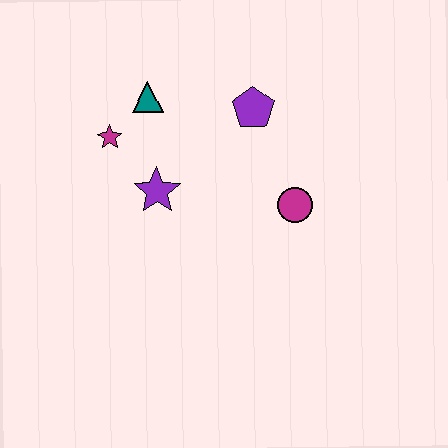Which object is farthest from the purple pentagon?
The magenta star is farthest from the purple pentagon.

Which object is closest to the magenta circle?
The purple pentagon is closest to the magenta circle.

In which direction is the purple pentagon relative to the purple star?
The purple pentagon is to the right of the purple star.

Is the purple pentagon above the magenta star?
Yes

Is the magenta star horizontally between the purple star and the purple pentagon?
No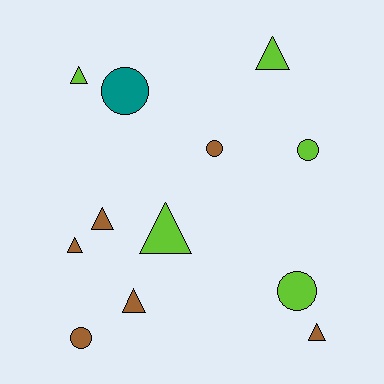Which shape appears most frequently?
Triangle, with 7 objects.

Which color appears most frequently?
Brown, with 6 objects.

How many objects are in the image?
There are 12 objects.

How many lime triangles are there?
There are 3 lime triangles.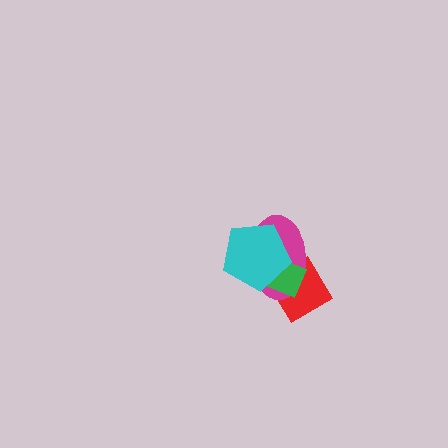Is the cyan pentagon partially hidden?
No, no other shape covers it.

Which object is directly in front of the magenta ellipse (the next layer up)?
The green rectangle is directly in front of the magenta ellipse.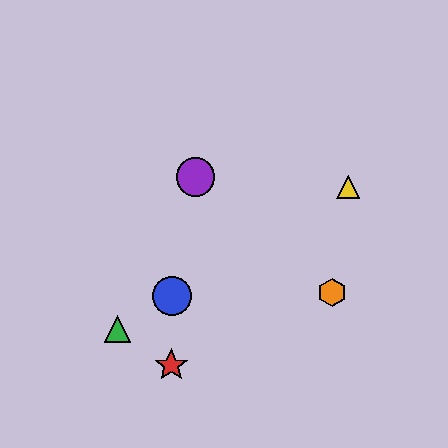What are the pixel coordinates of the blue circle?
The blue circle is at (172, 296).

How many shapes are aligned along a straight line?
3 shapes (the blue circle, the green triangle, the yellow triangle) are aligned along a straight line.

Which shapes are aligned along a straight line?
The blue circle, the green triangle, the yellow triangle are aligned along a straight line.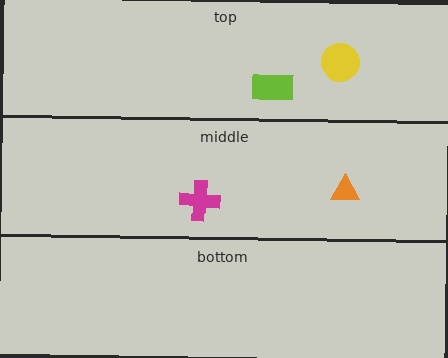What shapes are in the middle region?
The magenta cross, the orange triangle.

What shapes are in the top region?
The lime rectangle, the yellow circle.